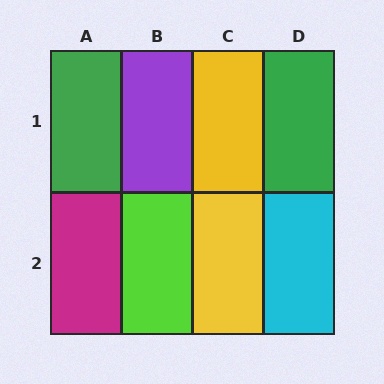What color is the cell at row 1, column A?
Green.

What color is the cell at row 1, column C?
Yellow.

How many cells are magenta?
1 cell is magenta.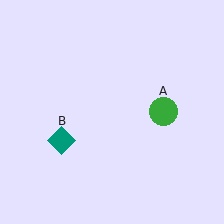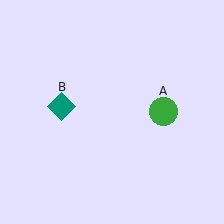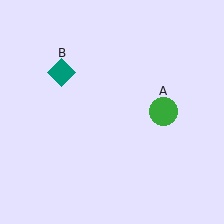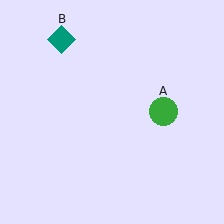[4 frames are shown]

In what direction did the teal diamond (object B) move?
The teal diamond (object B) moved up.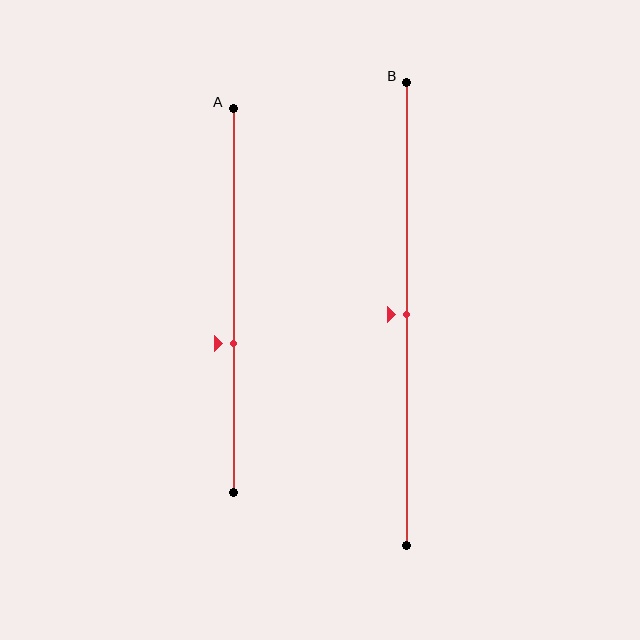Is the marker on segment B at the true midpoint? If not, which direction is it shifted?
Yes, the marker on segment B is at the true midpoint.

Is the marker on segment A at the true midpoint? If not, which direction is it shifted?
No, the marker on segment A is shifted downward by about 11% of the segment length.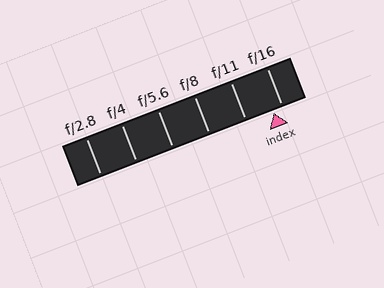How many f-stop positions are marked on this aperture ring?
There are 6 f-stop positions marked.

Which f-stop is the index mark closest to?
The index mark is closest to f/16.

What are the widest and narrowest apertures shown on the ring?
The widest aperture shown is f/2.8 and the narrowest is f/16.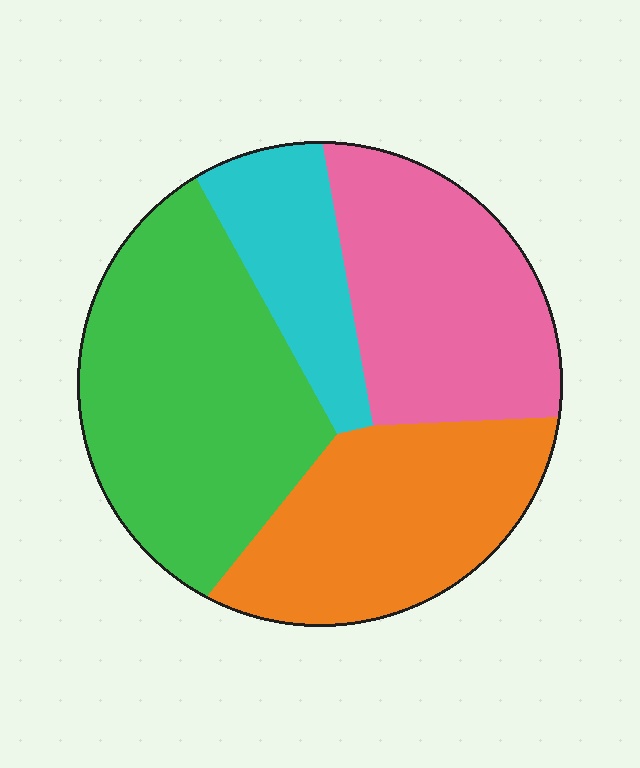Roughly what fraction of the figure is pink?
Pink takes up between a quarter and a half of the figure.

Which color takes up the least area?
Cyan, at roughly 15%.